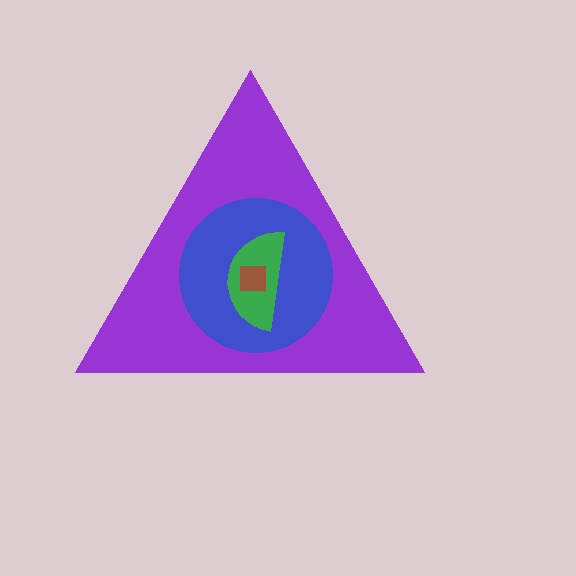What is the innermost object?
The brown square.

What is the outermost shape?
The purple triangle.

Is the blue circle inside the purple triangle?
Yes.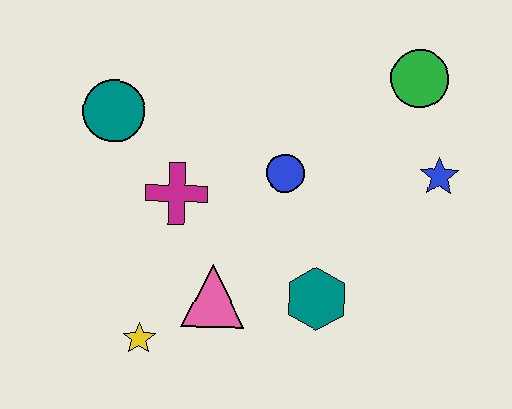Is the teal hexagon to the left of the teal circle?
No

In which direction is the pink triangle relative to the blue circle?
The pink triangle is below the blue circle.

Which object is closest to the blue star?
The green circle is closest to the blue star.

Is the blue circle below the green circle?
Yes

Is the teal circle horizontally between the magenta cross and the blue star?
No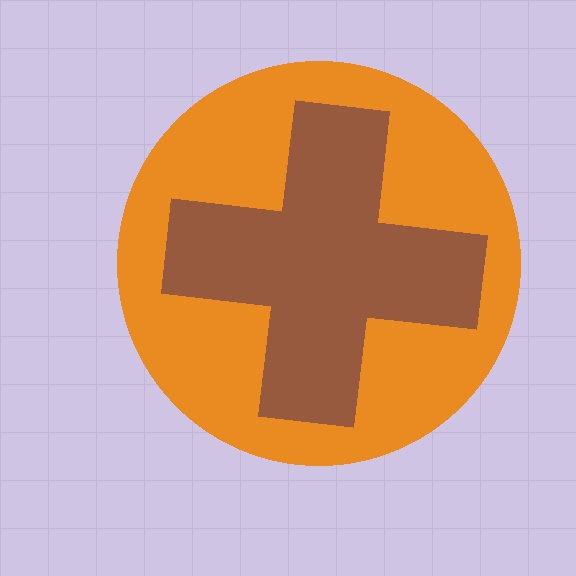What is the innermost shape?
The brown cross.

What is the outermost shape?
The orange circle.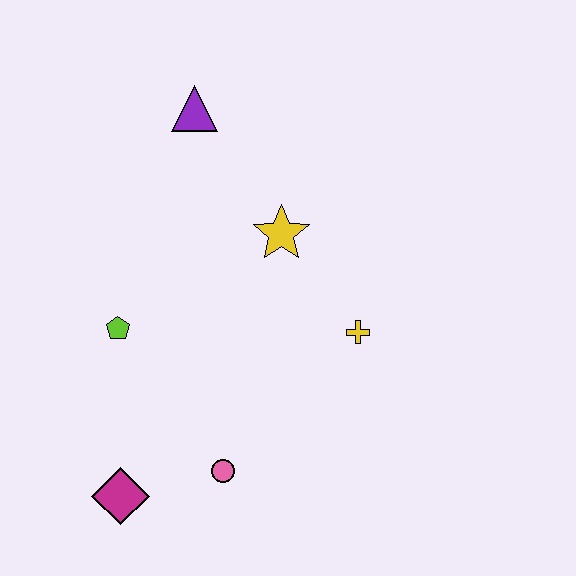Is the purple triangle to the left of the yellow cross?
Yes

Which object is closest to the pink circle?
The magenta diamond is closest to the pink circle.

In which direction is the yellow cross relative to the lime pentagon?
The yellow cross is to the right of the lime pentagon.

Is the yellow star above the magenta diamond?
Yes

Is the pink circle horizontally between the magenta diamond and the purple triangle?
No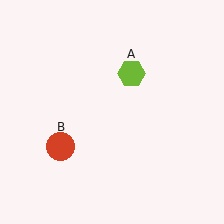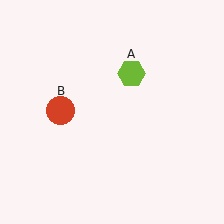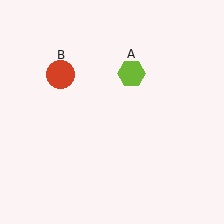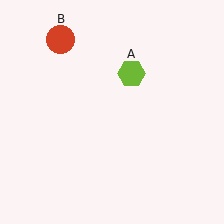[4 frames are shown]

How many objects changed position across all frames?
1 object changed position: red circle (object B).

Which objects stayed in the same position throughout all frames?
Lime hexagon (object A) remained stationary.